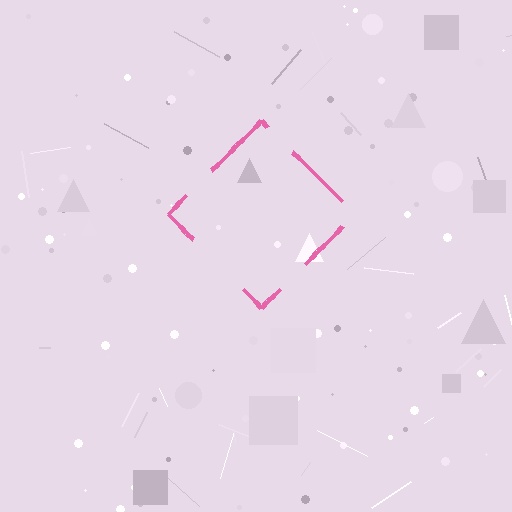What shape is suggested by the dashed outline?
The dashed outline suggests a diamond.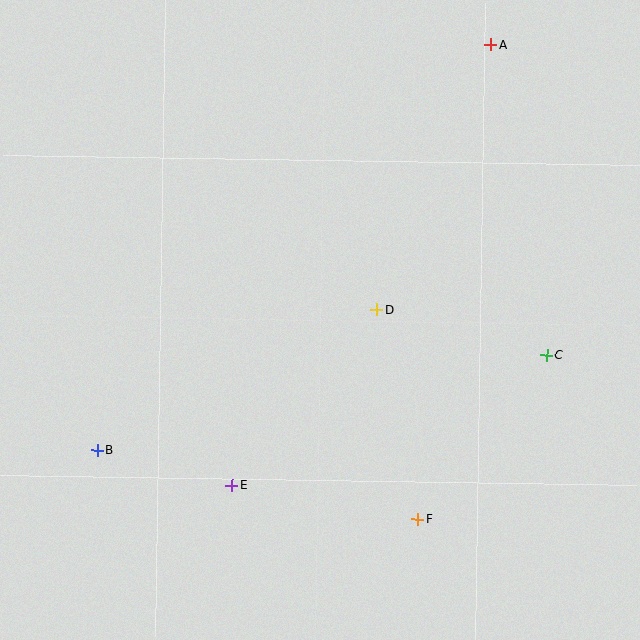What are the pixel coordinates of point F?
Point F is at (418, 519).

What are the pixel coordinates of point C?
Point C is at (547, 355).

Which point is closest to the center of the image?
Point D at (377, 310) is closest to the center.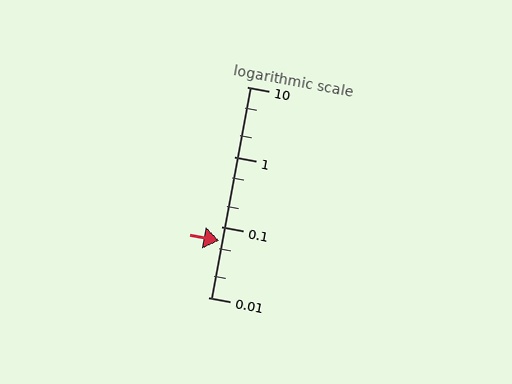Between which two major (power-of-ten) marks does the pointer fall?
The pointer is between 0.01 and 0.1.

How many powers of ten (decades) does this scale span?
The scale spans 3 decades, from 0.01 to 10.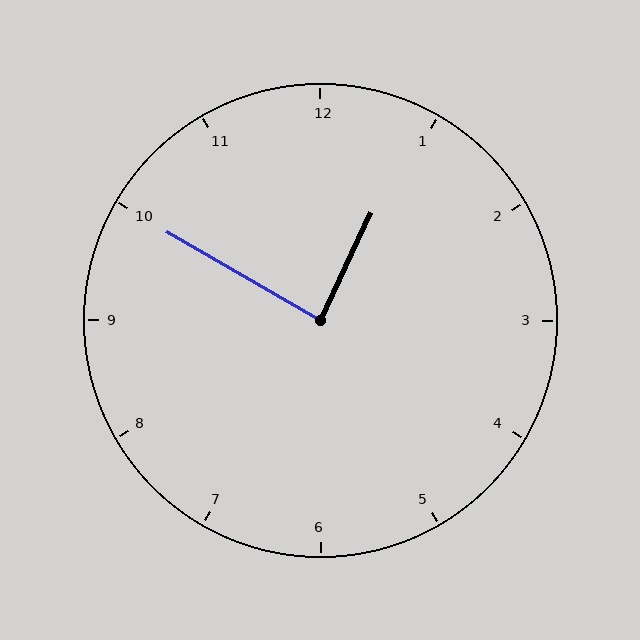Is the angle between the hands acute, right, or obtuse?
It is right.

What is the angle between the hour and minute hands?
Approximately 85 degrees.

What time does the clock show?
12:50.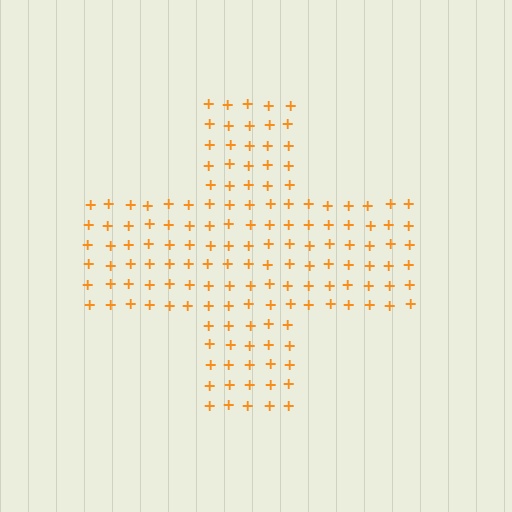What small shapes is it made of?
It is made of small plus signs.